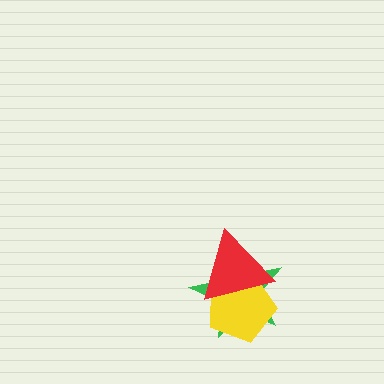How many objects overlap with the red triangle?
2 objects overlap with the red triangle.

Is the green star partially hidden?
Yes, it is partially covered by another shape.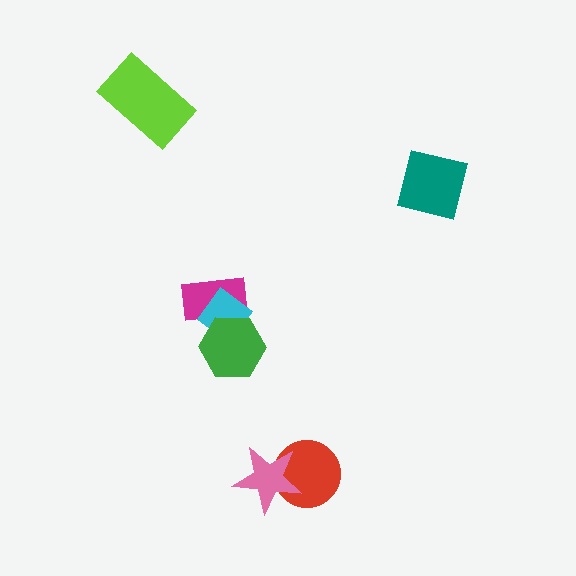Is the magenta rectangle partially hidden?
Yes, it is partially covered by another shape.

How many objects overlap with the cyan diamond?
2 objects overlap with the cyan diamond.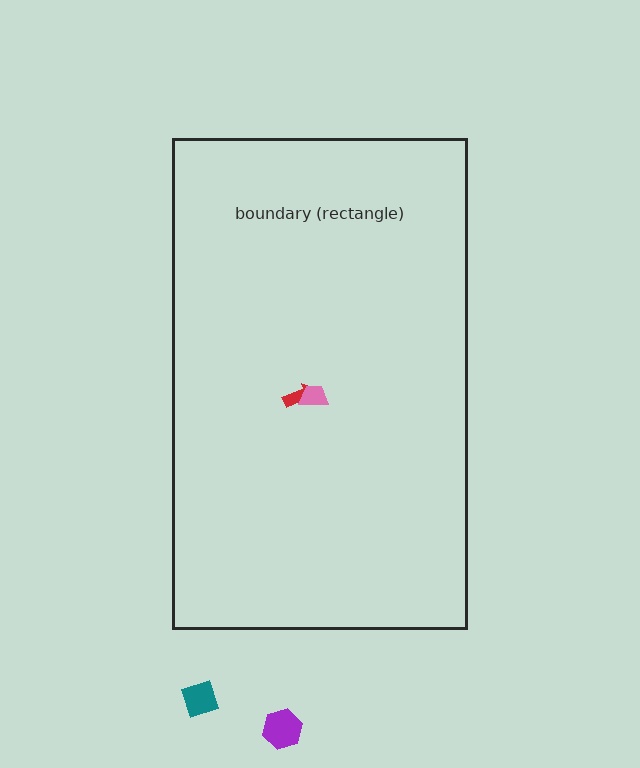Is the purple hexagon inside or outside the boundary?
Outside.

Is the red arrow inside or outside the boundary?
Inside.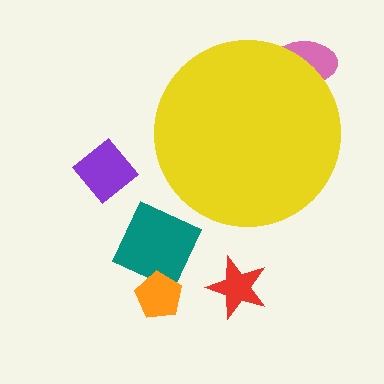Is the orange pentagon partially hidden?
No, the orange pentagon is fully visible.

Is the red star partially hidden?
No, the red star is fully visible.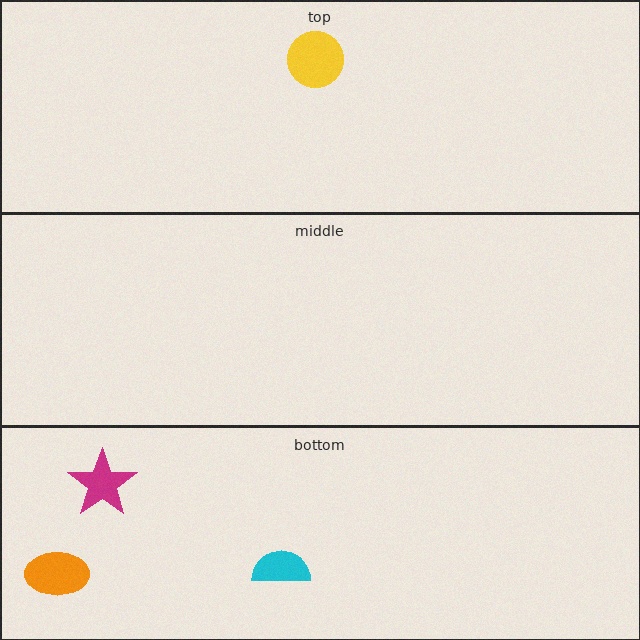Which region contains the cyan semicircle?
The bottom region.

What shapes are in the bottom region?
The magenta star, the cyan semicircle, the orange ellipse.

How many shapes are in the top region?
1.